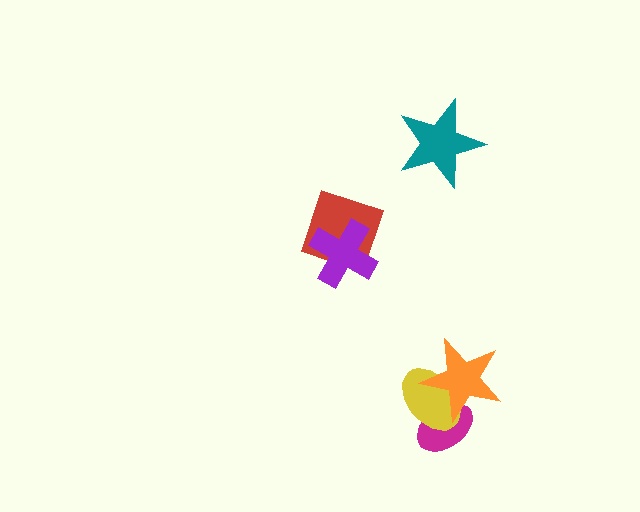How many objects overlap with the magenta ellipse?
2 objects overlap with the magenta ellipse.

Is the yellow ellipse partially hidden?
Yes, it is partially covered by another shape.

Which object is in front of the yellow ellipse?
The orange star is in front of the yellow ellipse.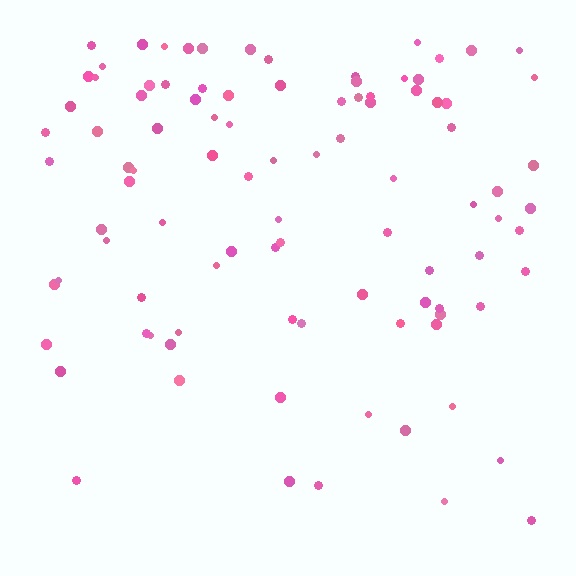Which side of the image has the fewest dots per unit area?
The bottom.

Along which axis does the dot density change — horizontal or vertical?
Vertical.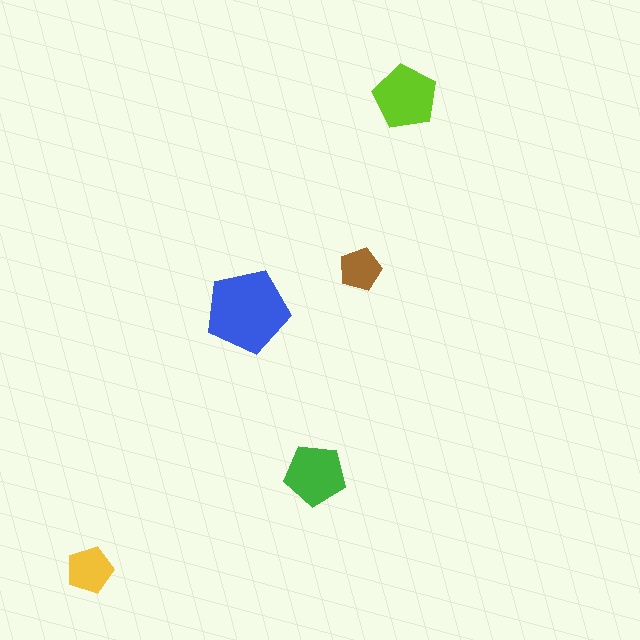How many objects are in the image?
There are 5 objects in the image.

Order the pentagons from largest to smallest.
the blue one, the lime one, the green one, the yellow one, the brown one.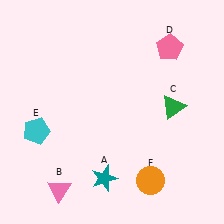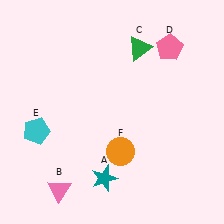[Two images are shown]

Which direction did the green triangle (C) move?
The green triangle (C) moved up.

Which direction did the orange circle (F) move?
The orange circle (F) moved left.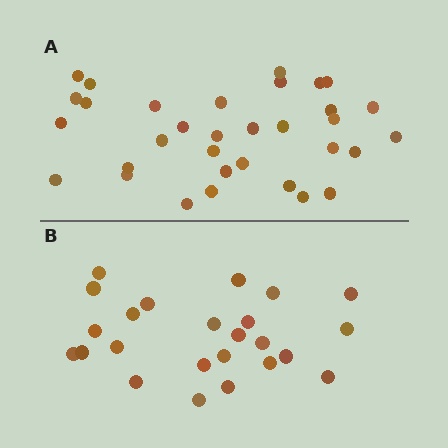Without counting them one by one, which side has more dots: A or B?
Region A (the top region) has more dots.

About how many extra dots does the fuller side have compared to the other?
Region A has roughly 8 or so more dots than region B.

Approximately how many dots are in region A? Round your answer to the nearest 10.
About 30 dots. (The exact count is 33, which rounds to 30.)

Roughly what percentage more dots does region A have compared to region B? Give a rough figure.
About 40% more.